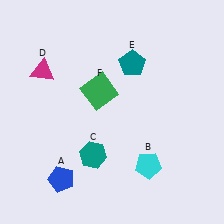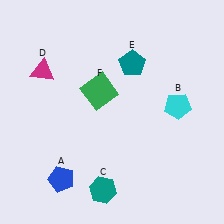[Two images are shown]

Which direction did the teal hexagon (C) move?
The teal hexagon (C) moved down.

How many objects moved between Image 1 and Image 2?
2 objects moved between the two images.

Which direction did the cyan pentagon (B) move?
The cyan pentagon (B) moved up.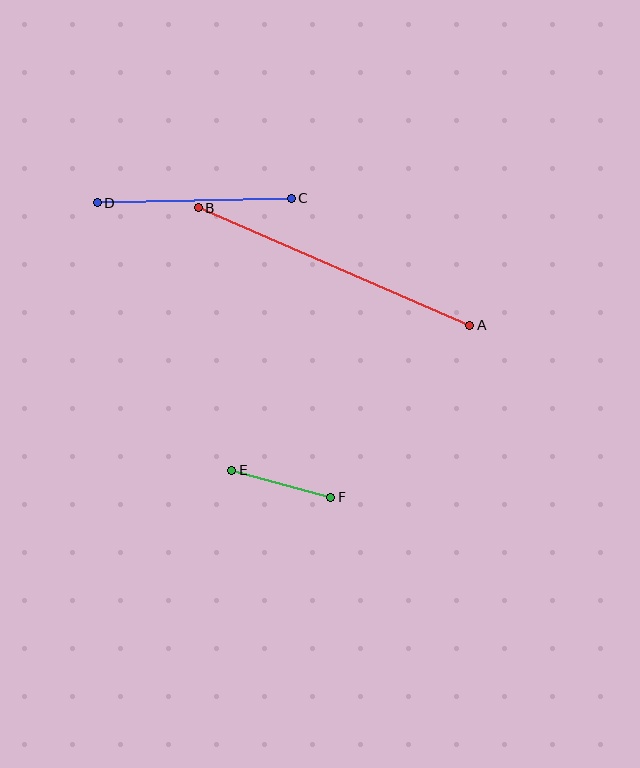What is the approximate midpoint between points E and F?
The midpoint is at approximately (281, 484) pixels.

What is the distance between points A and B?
The distance is approximately 296 pixels.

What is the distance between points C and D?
The distance is approximately 194 pixels.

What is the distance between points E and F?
The distance is approximately 103 pixels.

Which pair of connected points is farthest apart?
Points A and B are farthest apart.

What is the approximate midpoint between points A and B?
The midpoint is at approximately (334, 267) pixels.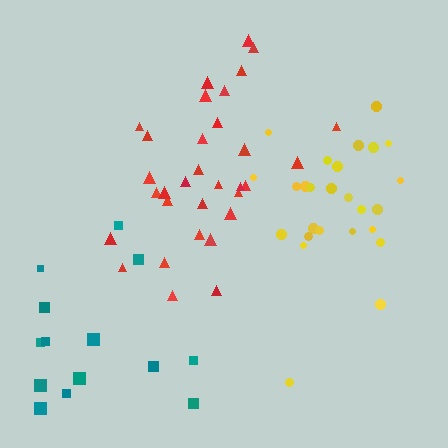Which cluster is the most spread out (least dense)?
Teal.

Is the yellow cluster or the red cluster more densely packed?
Yellow.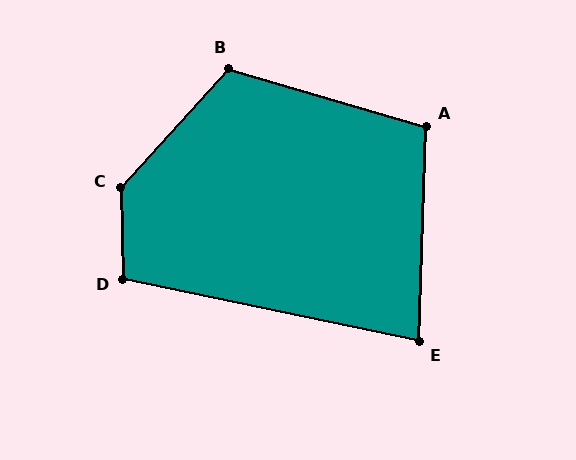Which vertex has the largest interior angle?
C, at approximately 137 degrees.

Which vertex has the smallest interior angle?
E, at approximately 80 degrees.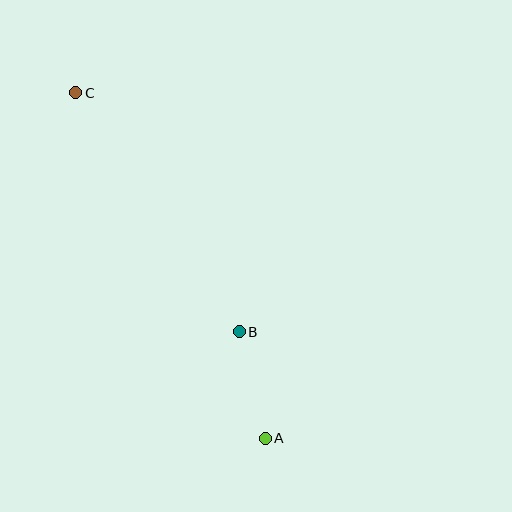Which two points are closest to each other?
Points A and B are closest to each other.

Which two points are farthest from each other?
Points A and C are farthest from each other.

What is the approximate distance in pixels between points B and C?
The distance between B and C is approximately 289 pixels.